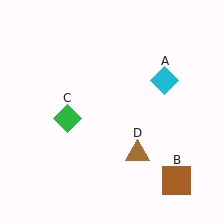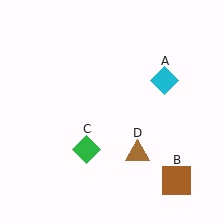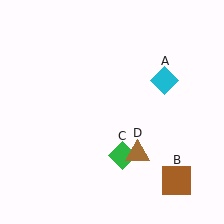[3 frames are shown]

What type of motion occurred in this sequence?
The green diamond (object C) rotated counterclockwise around the center of the scene.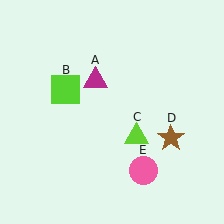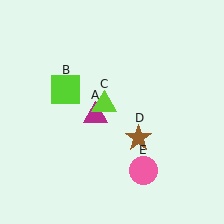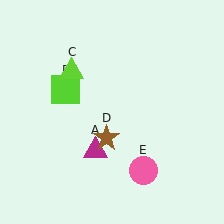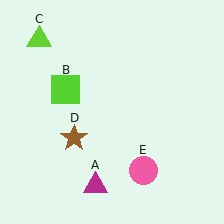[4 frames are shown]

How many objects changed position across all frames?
3 objects changed position: magenta triangle (object A), lime triangle (object C), brown star (object D).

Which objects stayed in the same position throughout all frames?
Lime square (object B) and pink circle (object E) remained stationary.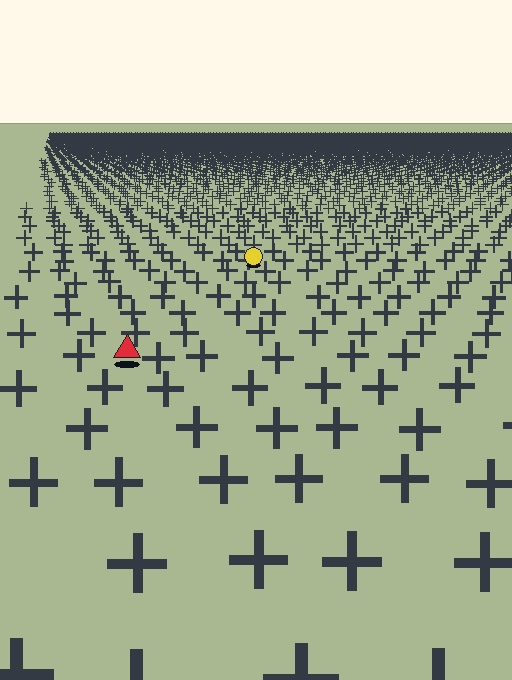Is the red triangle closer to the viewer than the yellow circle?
Yes. The red triangle is closer — you can tell from the texture gradient: the ground texture is coarser near it.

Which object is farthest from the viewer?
The yellow circle is farthest from the viewer. It appears smaller and the ground texture around it is denser.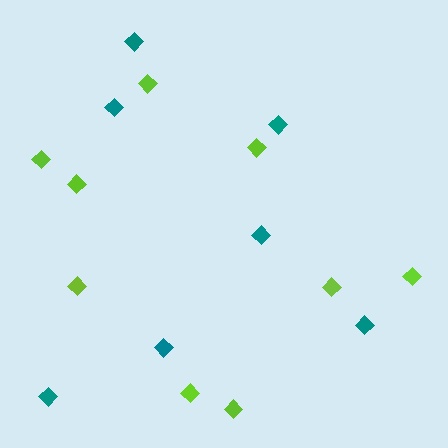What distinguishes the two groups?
There are 2 groups: one group of lime diamonds (9) and one group of teal diamonds (7).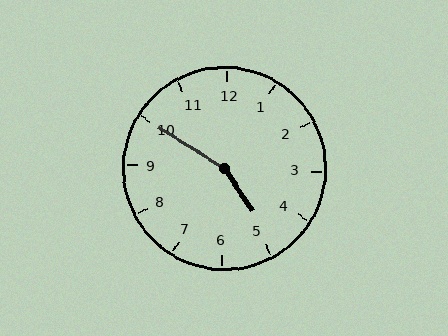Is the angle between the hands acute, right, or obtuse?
It is obtuse.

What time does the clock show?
4:50.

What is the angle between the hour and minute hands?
Approximately 155 degrees.